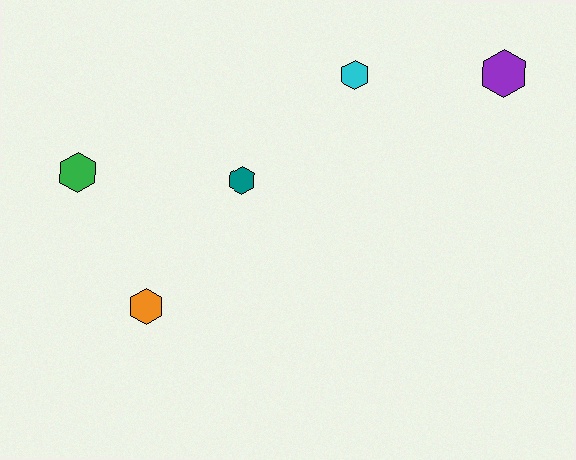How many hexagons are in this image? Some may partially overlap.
There are 5 hexagons.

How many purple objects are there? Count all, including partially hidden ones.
There is 1 purple object.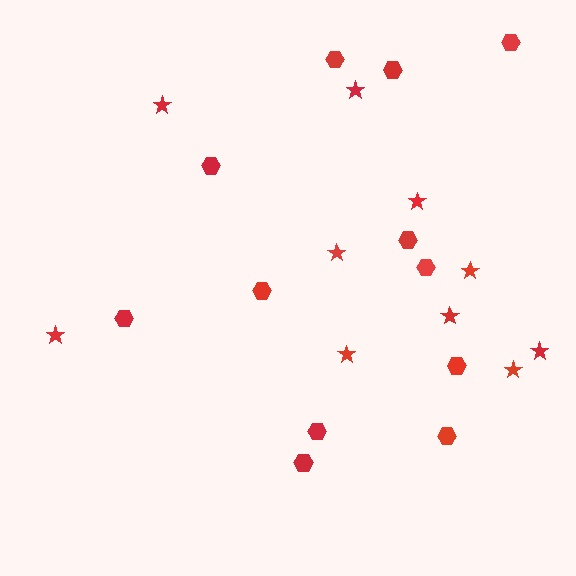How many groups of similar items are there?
There are 2 groups: one group of stars (10) and one group of hexagons (12).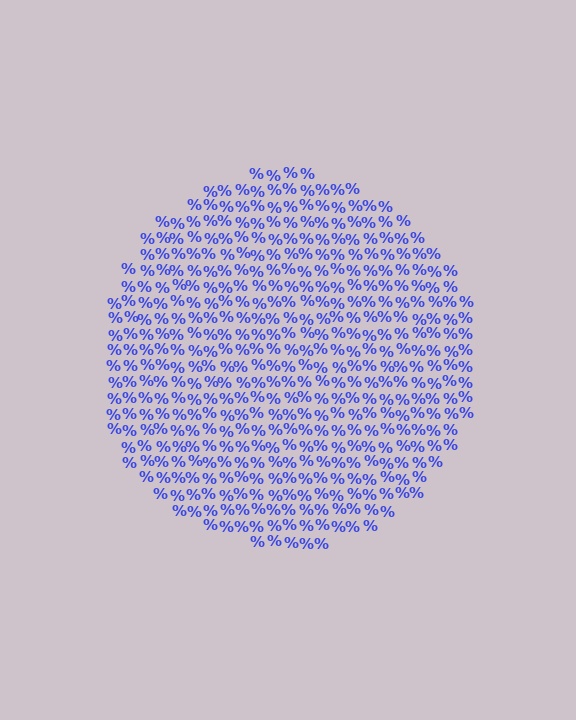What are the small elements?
The small elements are percent signs.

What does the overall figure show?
The overall figure shows a circle.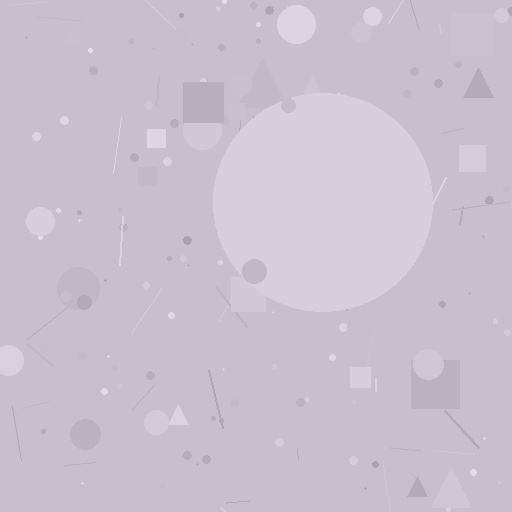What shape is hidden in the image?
A circle is hidden in the image.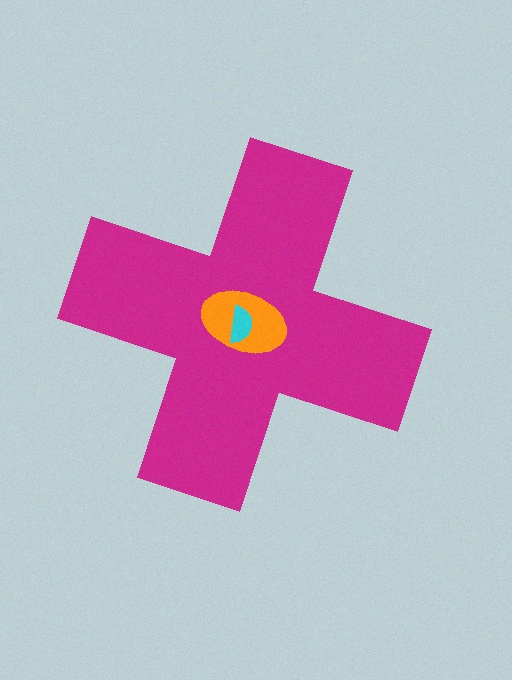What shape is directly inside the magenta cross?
The orange ellipse.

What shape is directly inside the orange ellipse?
The cyan semicircle.